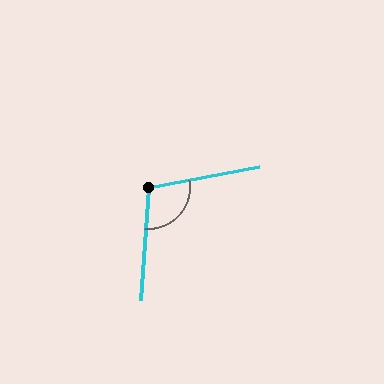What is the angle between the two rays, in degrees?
Approximately 104 degrees.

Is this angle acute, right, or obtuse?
It is obtuse.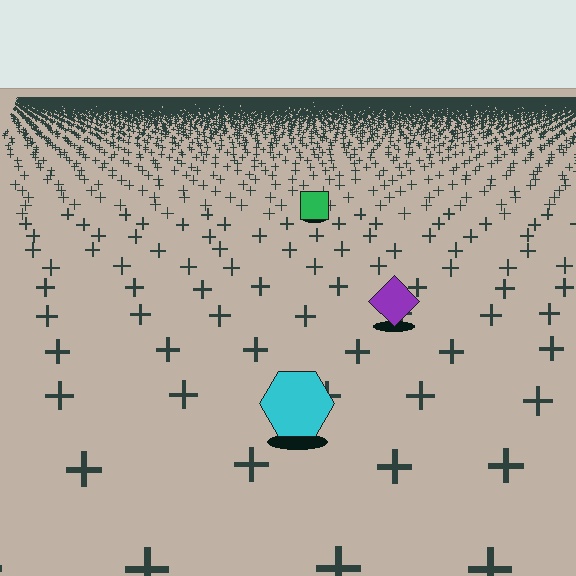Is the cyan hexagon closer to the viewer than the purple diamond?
Yes. The cyan hexagon is closer — you can tell from the texture gradient: the ground texture is coarser near it.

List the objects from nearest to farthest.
From nearest to farthest: the cyan hexagon, the purple diamond, the green square.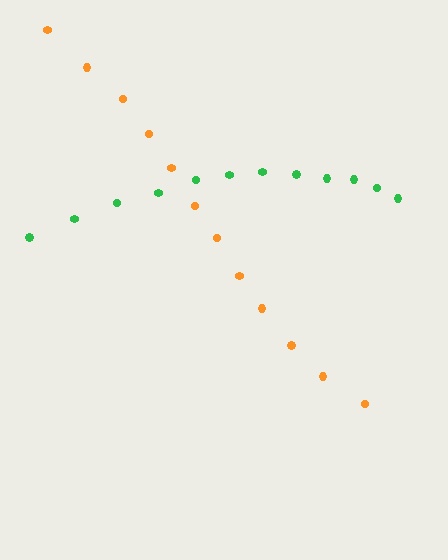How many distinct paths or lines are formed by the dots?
There are 2 distinct paths.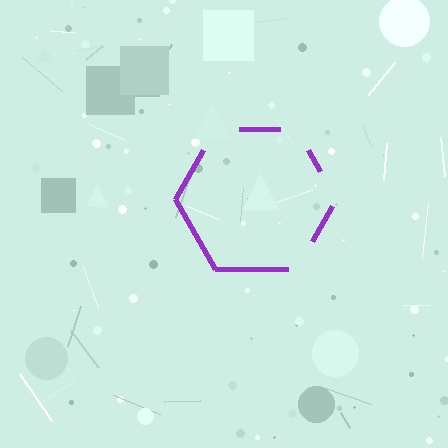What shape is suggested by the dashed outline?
The dashed outline suggests a hexagon.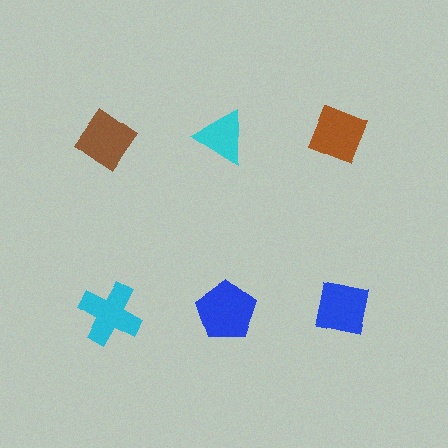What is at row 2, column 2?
A blue pentagon.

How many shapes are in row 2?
3 shapes.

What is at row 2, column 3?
A blue square.